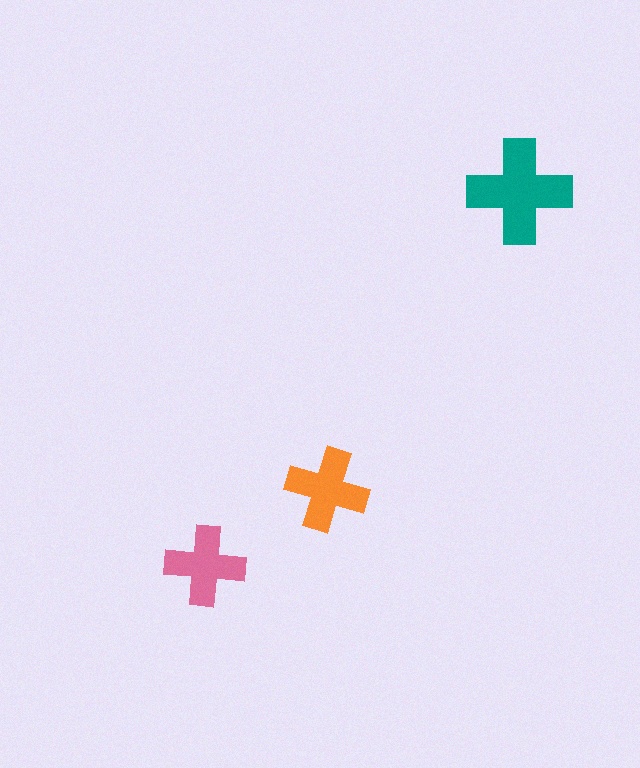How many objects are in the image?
There are 3 objects in the image.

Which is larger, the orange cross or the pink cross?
The orange one.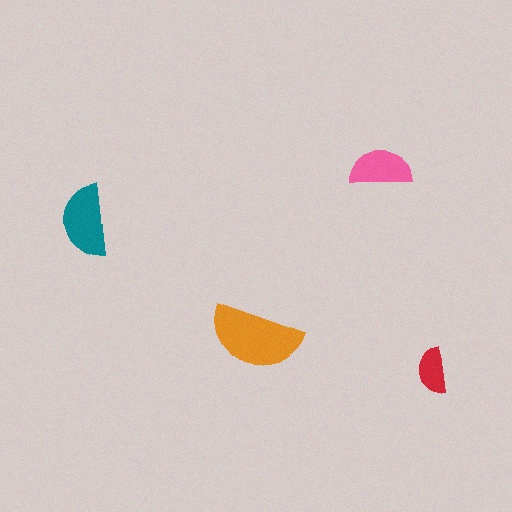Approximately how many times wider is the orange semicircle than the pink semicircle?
About 1.5 times wider.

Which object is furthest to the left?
The teal semicircle is leftmost.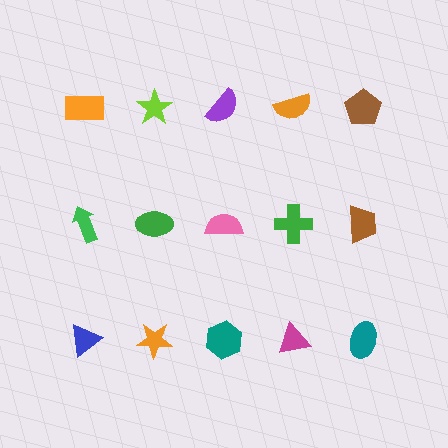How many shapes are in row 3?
5 shapes.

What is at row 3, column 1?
A blue triangle.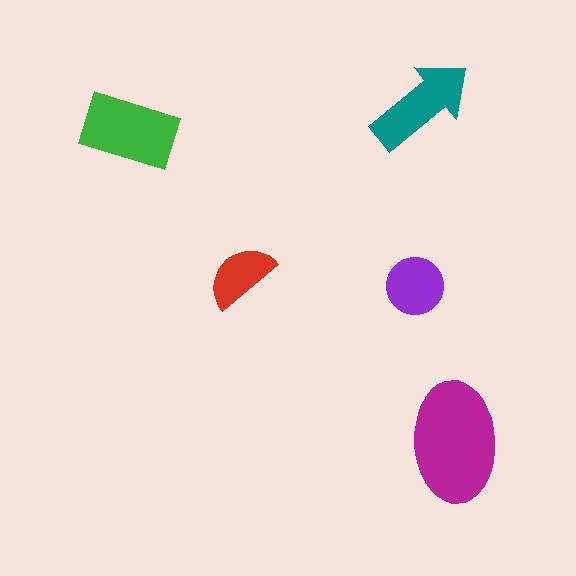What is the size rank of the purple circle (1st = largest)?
4th.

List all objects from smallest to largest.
The red semicircle, the purple circle, the teal arrow, the green rectangle, the magenta ellipse.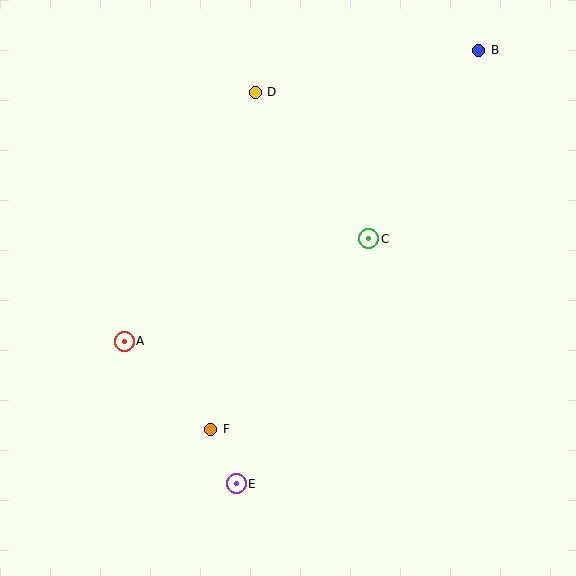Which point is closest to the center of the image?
Point C at (369, 239) is closest to the center.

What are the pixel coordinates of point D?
Point D is at (255, 92).